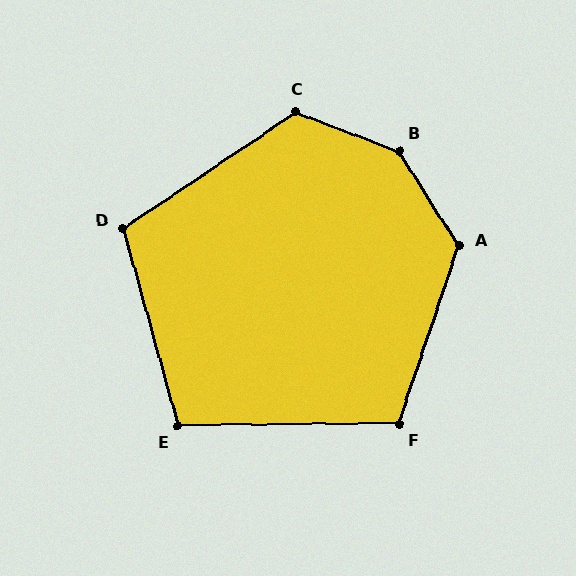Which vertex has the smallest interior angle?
E, at approximately 105 degrees.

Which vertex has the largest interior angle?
B, at approximately 143 degrees.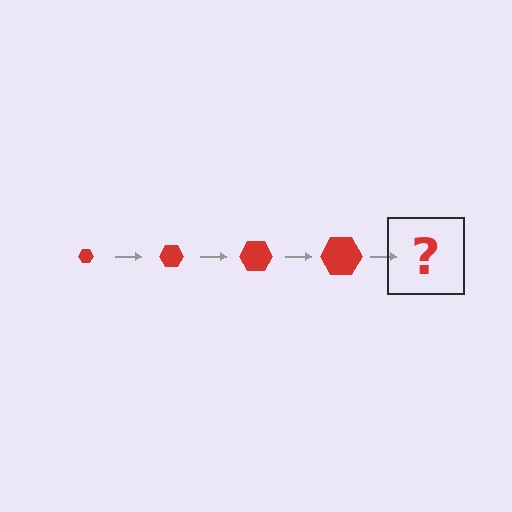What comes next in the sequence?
The next element should be a red hexagon, larger than the previous one.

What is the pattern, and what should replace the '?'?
The pattern is that the hexagon gets progressively larger each step. The '?' should be a red hexagon, larger than the previous one.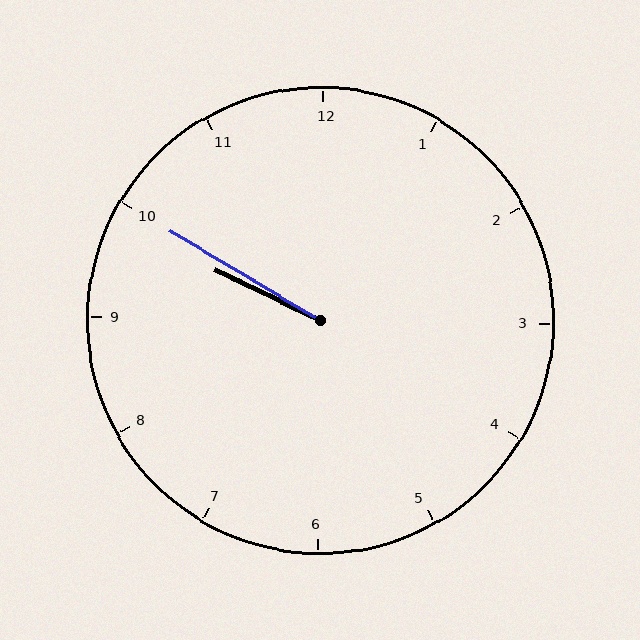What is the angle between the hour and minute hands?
Approximately 5 degrees.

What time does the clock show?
9:50.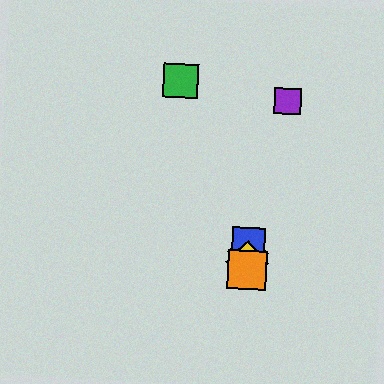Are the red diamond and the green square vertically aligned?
No, the red diamond is at x≈248 and the green square is at x≈181.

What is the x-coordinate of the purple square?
The purple square is at x≈288.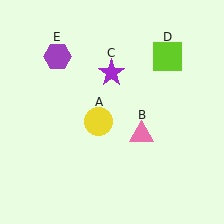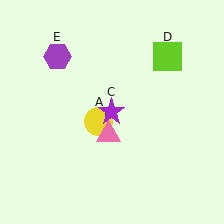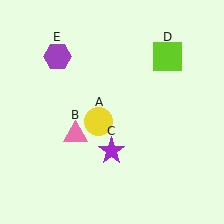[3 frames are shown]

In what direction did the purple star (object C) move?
The purple star (object C) moved down.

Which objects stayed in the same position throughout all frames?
Yellow circle (object A) and lime square (object D) and purple hexagon (object E) remained stationary.